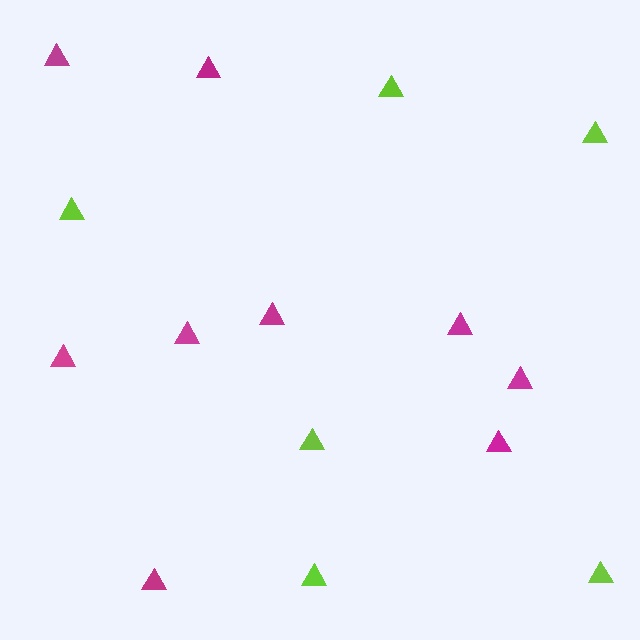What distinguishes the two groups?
There are 2 groups: one group of lime triangles (6) and one group of magenta triangles (9).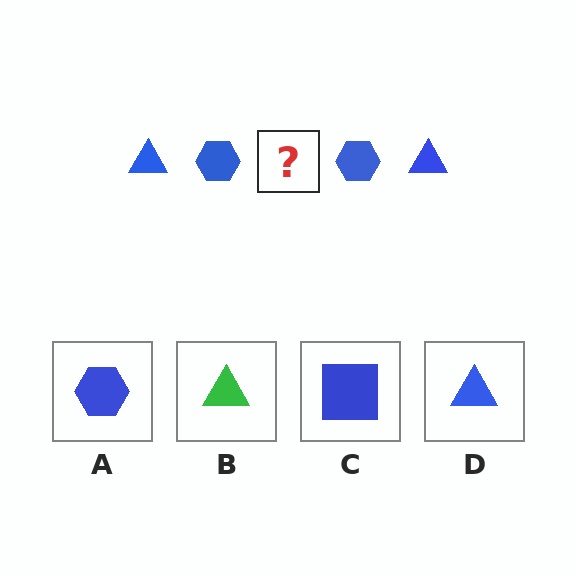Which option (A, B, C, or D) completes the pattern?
D.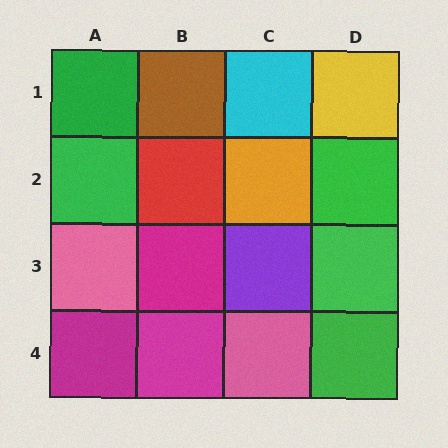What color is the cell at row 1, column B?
Brown.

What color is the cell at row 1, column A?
Green.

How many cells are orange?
1 cell is orange.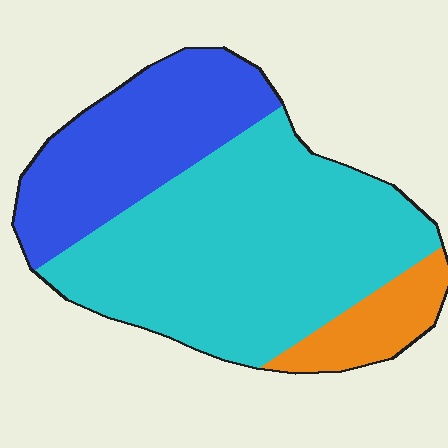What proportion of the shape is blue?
Blue takes up about one third (1/3) of the shape.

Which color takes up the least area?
Orange, at roughly 10%.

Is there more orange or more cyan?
Cyan.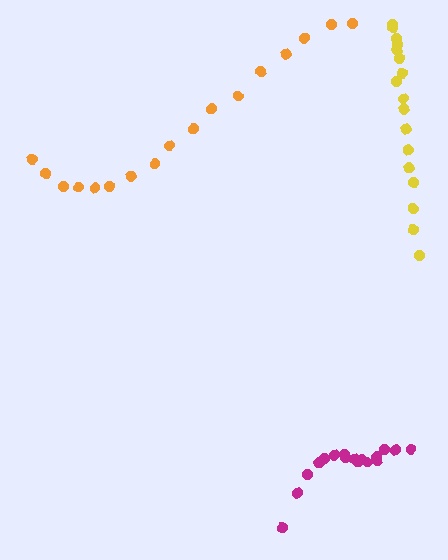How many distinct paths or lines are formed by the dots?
There are 3 distinct paths.